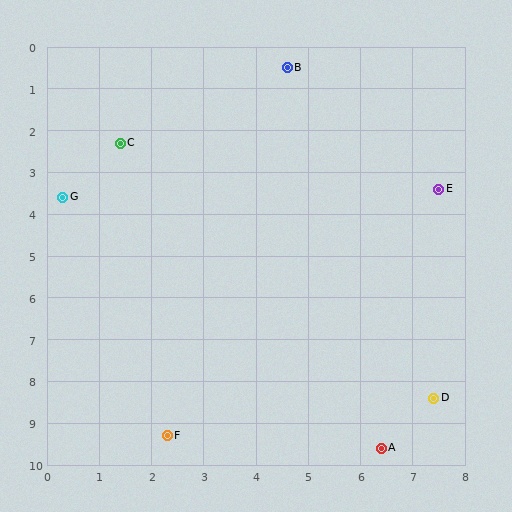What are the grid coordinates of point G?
Point G is at approximately (0.3, 3.6).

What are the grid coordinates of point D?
Point D is at approximately (7.4, 8.4).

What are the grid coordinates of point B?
Point B is at approximately (4.6, 0.5).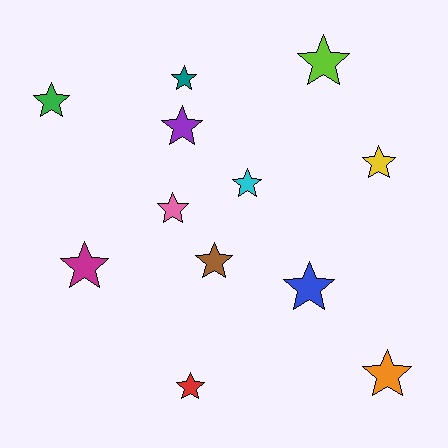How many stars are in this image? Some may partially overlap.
There are 12 stars.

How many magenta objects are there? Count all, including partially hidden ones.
There is 1 magenta object.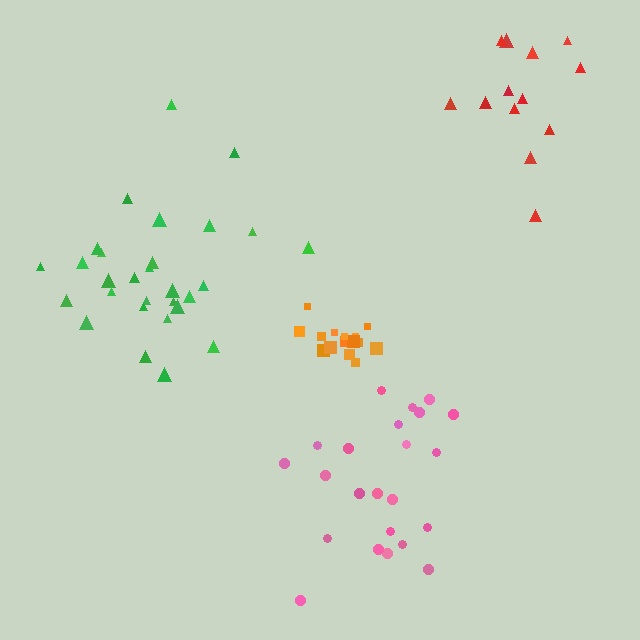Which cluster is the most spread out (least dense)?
Red.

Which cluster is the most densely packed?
Orange.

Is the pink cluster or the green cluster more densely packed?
Green.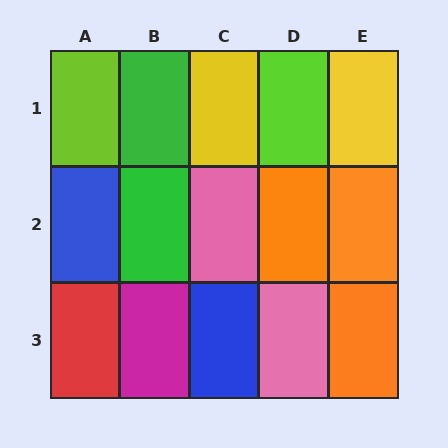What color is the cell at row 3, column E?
Orange.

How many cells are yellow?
2 cells are yellow.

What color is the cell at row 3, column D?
Pink.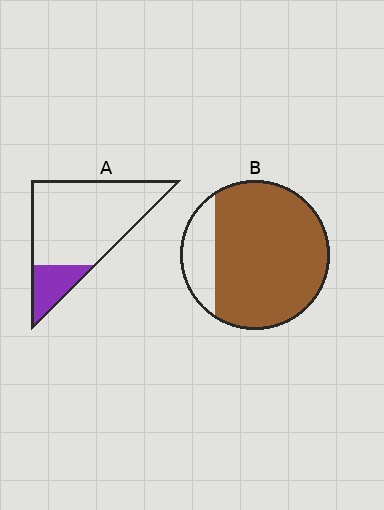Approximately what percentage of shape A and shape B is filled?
A is approximately 20% and B is approximately 80%.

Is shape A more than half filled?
No.